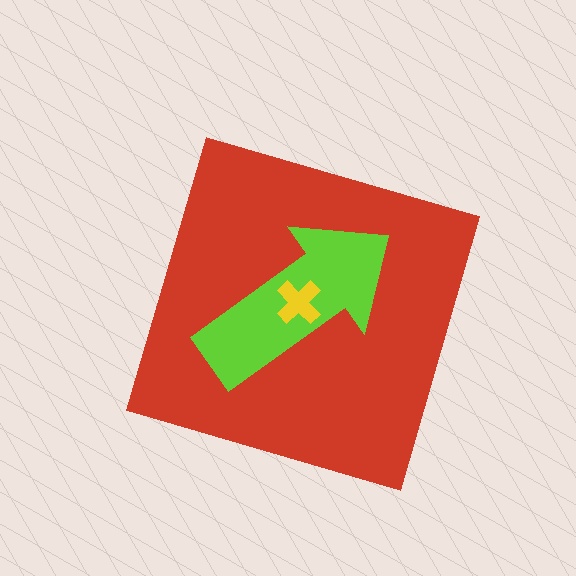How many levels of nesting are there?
3.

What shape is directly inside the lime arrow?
The yellow cross.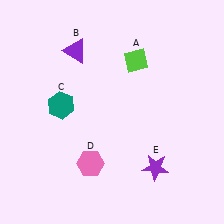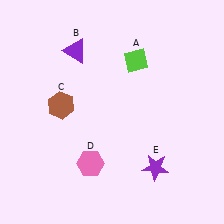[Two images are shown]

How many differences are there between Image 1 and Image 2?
There is 1 difference between the two images.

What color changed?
The hexagon (C) changed from teal in Image 1 to brown in Image 2.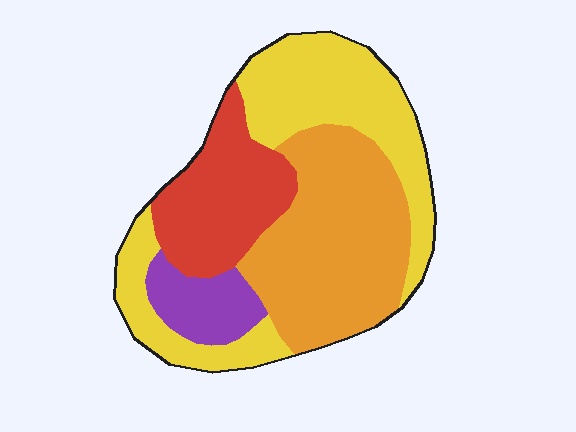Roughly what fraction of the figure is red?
Red covers 20% of the figure.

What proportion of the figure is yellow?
Yellow covers 36% of the figure.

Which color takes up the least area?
Purple, at roughly 10%.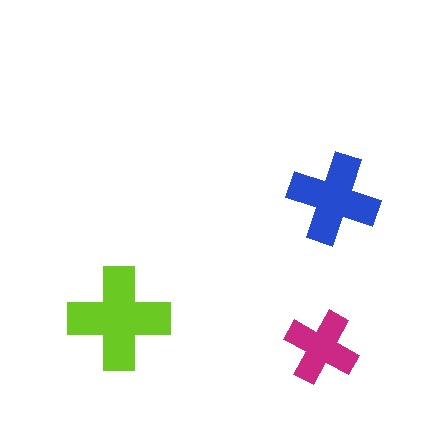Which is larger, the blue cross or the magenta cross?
The blue one.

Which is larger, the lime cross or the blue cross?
The lime one.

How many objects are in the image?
There are 3 objects in the image.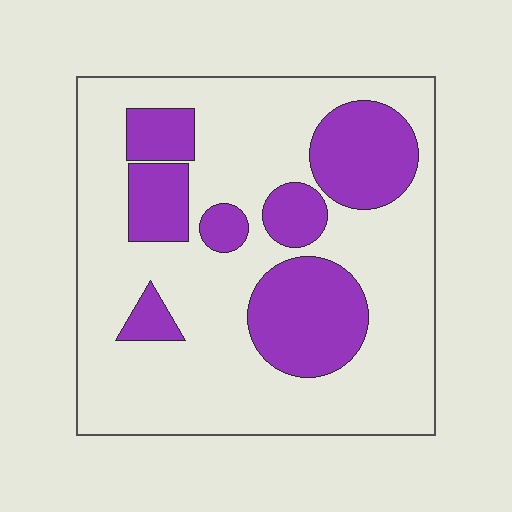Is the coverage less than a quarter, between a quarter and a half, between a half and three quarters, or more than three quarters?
Between a quarter and a half.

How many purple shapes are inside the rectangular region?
7.